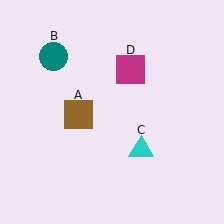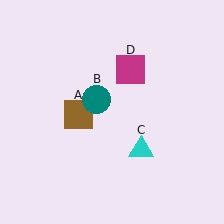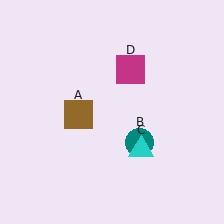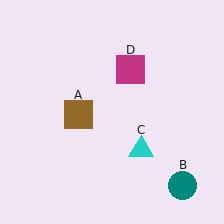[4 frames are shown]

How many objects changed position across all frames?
1 object changed position: teal circle (object B).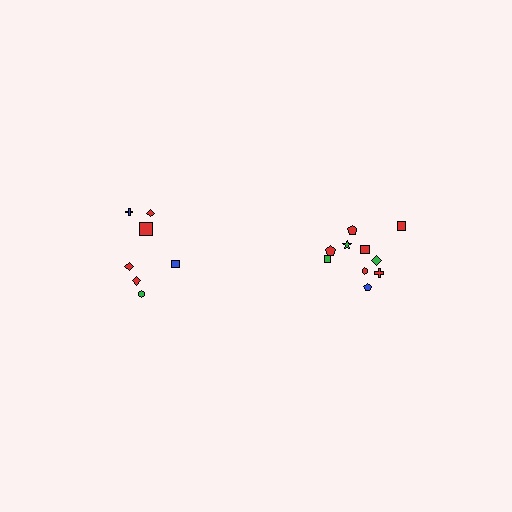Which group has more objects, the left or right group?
The right group.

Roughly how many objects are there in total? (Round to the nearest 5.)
Roughly 15 objects in total.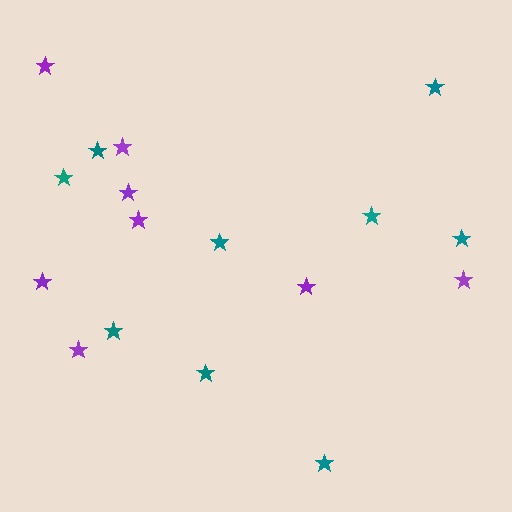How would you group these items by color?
There are 2 groups: one group of teal stars (9) and one group of purple stars (8).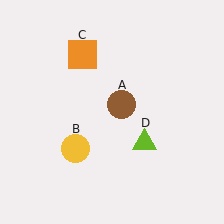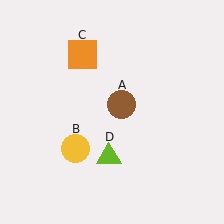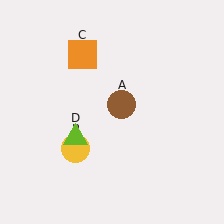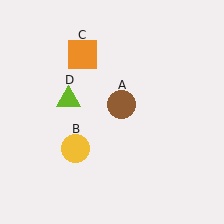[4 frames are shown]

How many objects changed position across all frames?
1 object changed position: lime triangle (object D).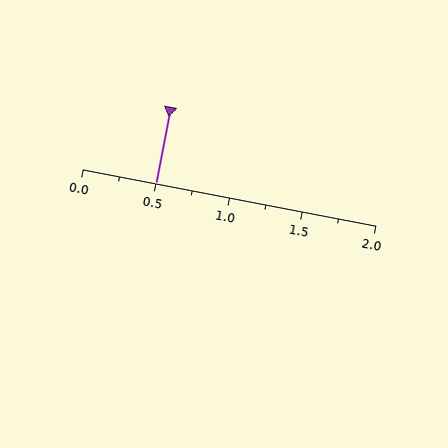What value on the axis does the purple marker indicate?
The marker indicates approximately 0.5.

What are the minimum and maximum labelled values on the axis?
The axis runs from 0.0 to 2.0.